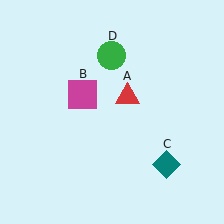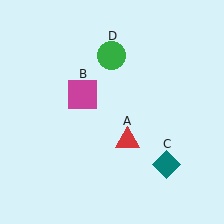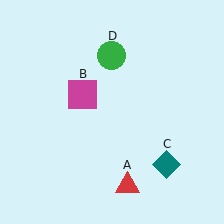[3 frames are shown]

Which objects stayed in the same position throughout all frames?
Magenta square (object B) and teal diamond (object C) and green circle (object D) remained stationary.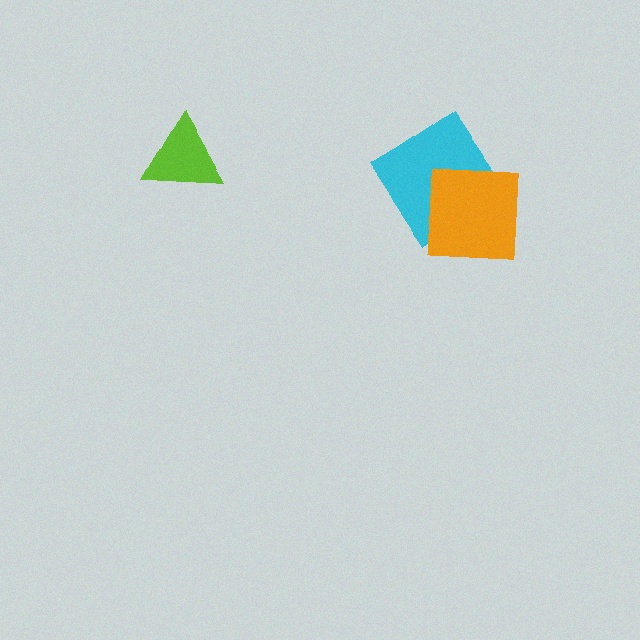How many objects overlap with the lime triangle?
0 objects overlap with the lime triangle.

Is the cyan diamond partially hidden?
Yes, it is partially covered by another shape.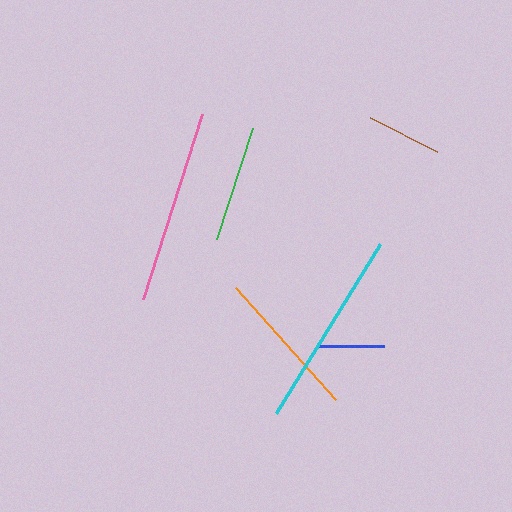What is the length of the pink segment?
The pink segment is approximately 195 pixels long.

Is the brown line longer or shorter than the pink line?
The pink line is longer than the brown line.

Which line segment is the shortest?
The blue line is the shortest at approximately 67 pixels.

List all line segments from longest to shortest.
From longest to shortest: cyan, pink, orange, green, brown, blue.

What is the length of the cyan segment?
The cyan segment is approximately 199 pixels long.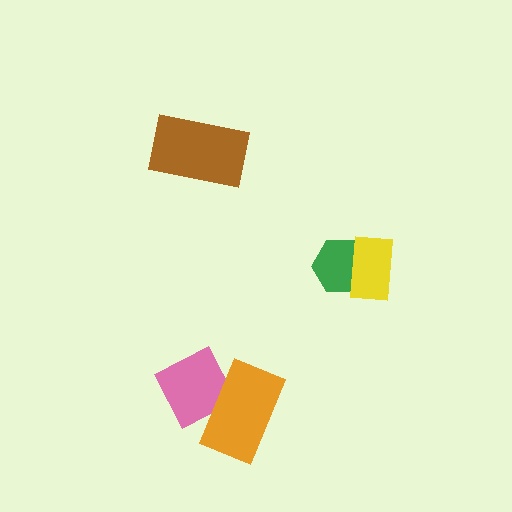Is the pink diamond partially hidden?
Yes, it is partially covered by another shape.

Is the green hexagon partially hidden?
Yes, it is partially covered by another shape.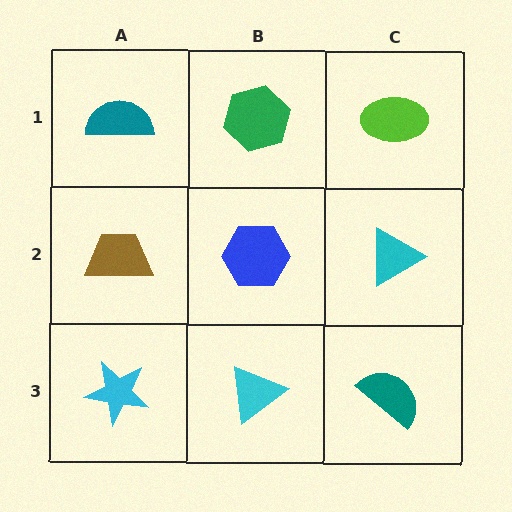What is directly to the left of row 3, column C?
A cyan triangle.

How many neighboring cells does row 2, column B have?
4.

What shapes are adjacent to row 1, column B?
A blue hexagon (row 2, column B), a teal semicircle (row 1, column A), a lime ellipse (row 1, column C).